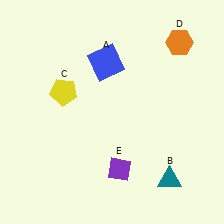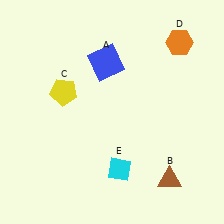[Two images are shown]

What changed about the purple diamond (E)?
In Image 1, E is purple. In Image 2, it changed to cyan.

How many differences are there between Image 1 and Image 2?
There are 2 differences between the two images.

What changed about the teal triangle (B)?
In Image 1, B is teal. In Image 2, it changed to brown.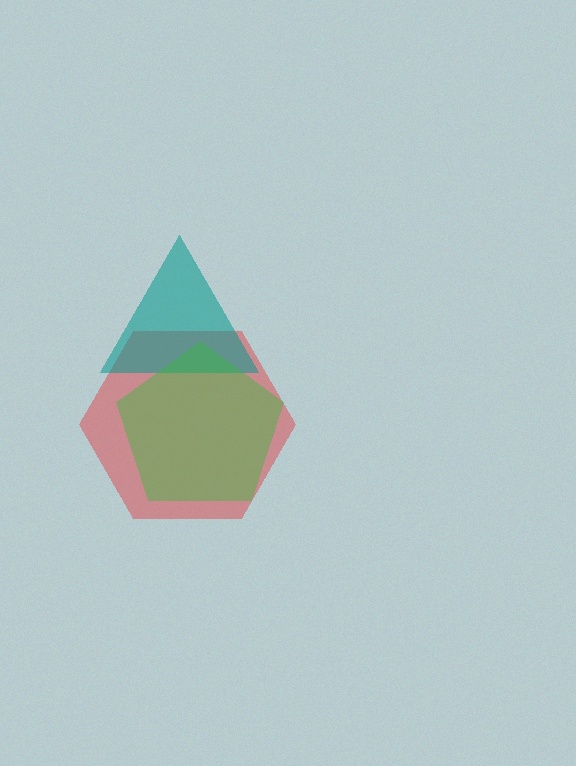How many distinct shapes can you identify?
There are 3 distinct shapes: a red hexagon, a teal triangle, a green pentagon.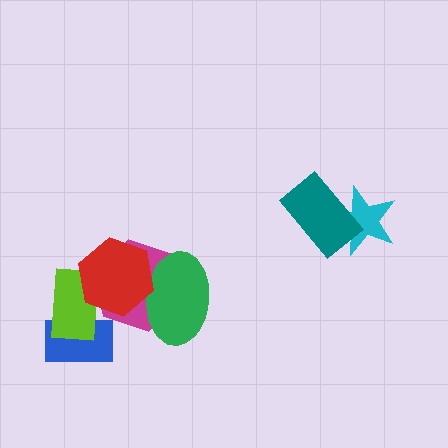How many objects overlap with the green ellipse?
2 objects overlap with the green ellipse.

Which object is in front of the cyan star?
The teal rectangle is in front of the cyan star.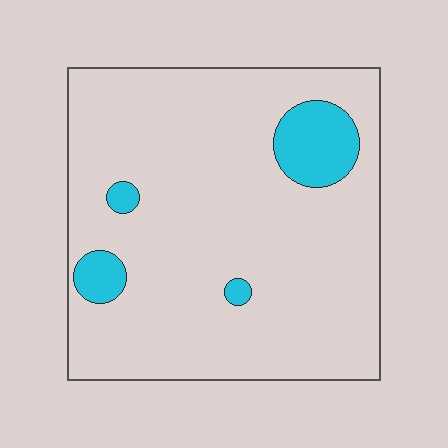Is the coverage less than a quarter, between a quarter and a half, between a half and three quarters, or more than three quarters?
Less than a quarter.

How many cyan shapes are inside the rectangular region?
4.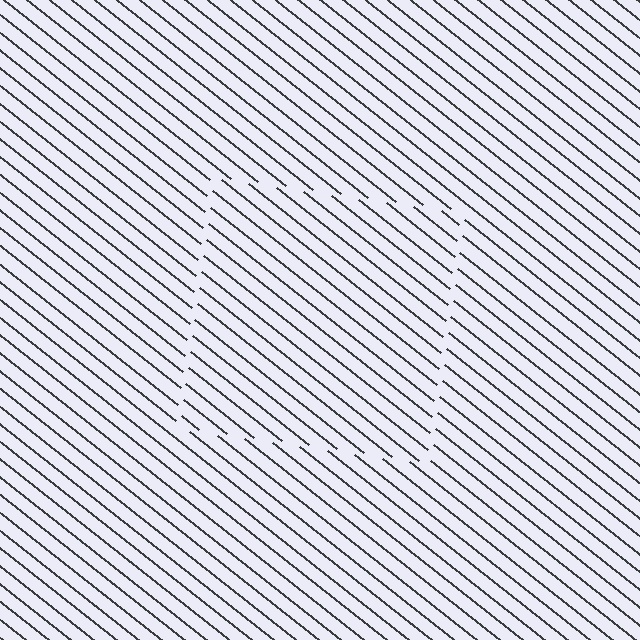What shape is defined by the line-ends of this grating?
An illusory square. The interior of the shape contains the same grating, shifted by half a period — the contour is defined by the phase discontinuity where line-ends from the inner and outer gratings abut.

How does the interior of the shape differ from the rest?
The interior of the shape contains the same grating, shifted by half a period — the contour is defined by the phase discontinuity where line-ends from the inner and outer gratings abut.